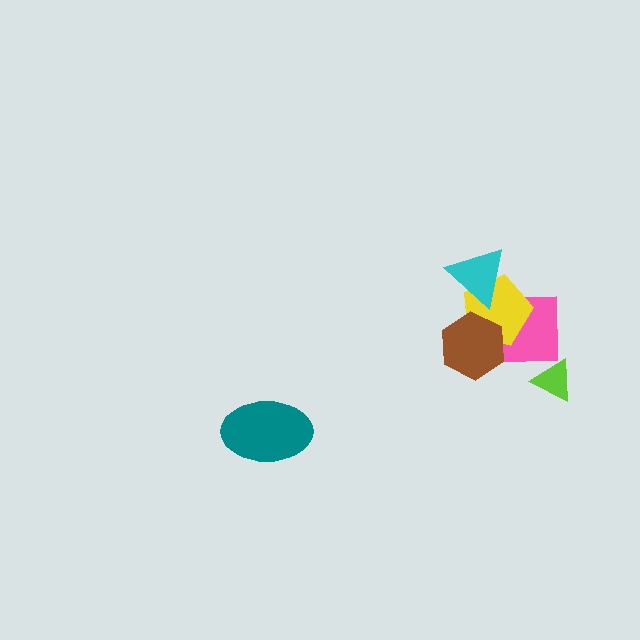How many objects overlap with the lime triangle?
0 objects overlap with the lime triangle.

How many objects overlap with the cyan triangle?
1 object overlaps with the cyan triangle.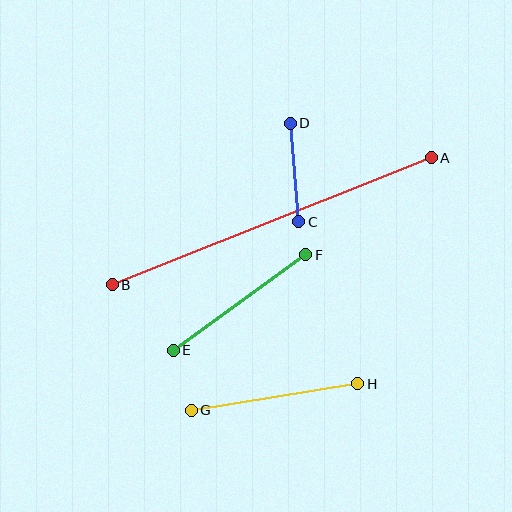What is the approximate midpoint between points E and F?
The midpoint is at approximately (240, 303) pixels.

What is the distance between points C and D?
The distance is approximately 99 pixels.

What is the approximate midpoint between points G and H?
The midpoint is at approximately (275, 397) pixels.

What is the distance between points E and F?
The distance is approximately 164 pixels.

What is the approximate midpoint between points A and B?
The midpoint is at approximately (272, 221) pixels.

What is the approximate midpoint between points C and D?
The midpoint is at approximately (294, 173) pixels.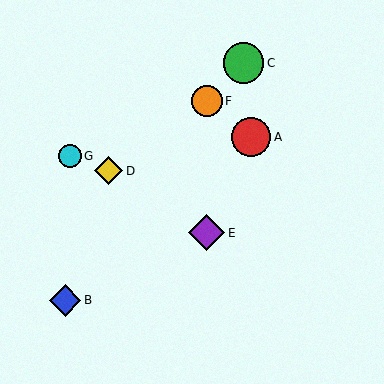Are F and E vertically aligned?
Yes, both are at x≈207.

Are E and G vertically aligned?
No, E is at x≈207 and G is at x≈70.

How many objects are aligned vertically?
2 objects (E, F) are aligned vertically.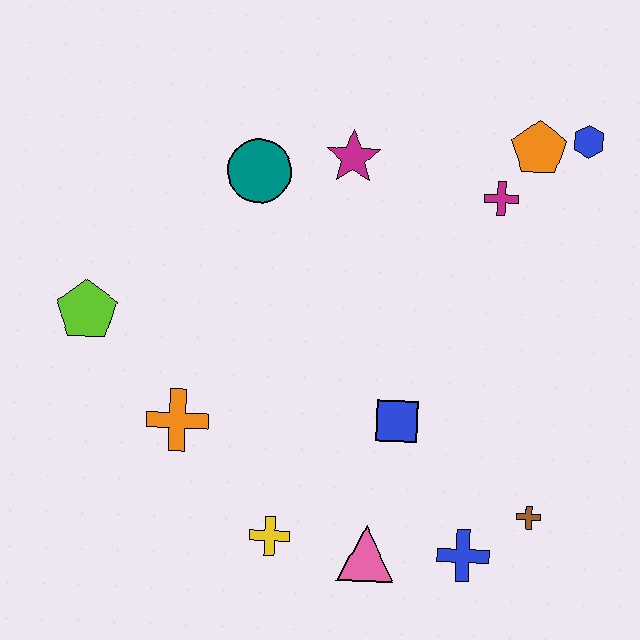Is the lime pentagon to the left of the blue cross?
Yes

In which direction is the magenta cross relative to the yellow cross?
The magenta cross is above the yellow cross.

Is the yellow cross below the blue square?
Yes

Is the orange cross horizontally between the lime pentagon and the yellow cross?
Yes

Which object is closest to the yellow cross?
The pink triangle is closest to the yellow cross.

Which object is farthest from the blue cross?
The lime pentagon is farthest from the blue cross.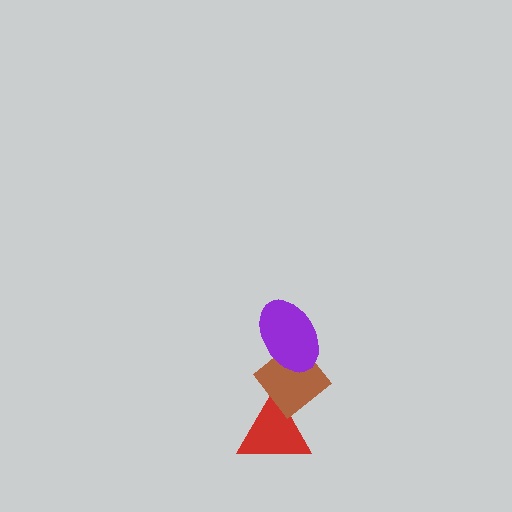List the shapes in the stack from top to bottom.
From top to bottom: the purple ellipse, the brown diamond, the red triangle.